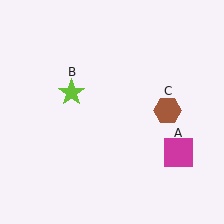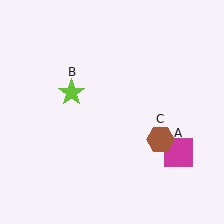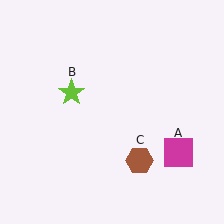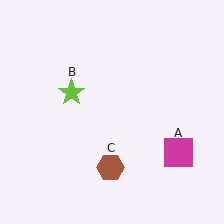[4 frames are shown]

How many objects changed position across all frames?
1 object changed position: brown hexagon (object C).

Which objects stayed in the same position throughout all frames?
Magenta square (object A) and lime star (object B) remained stationary.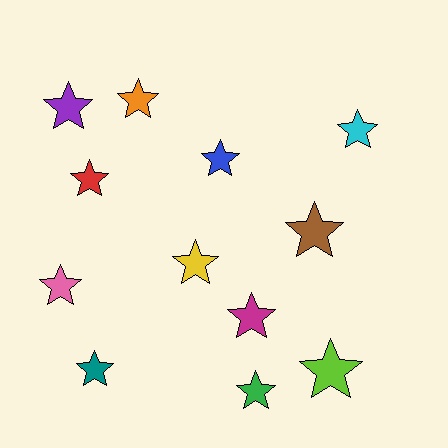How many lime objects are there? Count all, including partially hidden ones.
There is 1 lime object.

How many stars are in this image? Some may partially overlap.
There are 12 stars.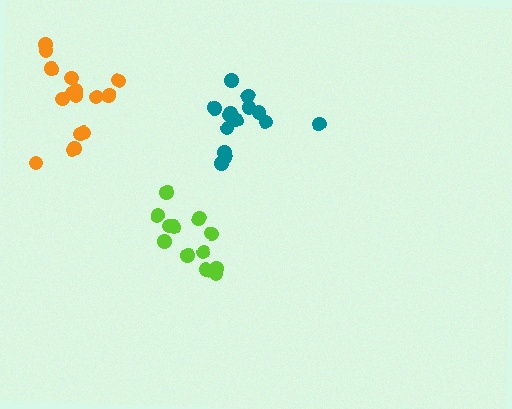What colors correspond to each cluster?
The clusters are colored: teal, lime, orange.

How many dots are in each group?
Group 1: 14 dots, Group 2: 12 dots, Group 3: 17 dots (43 total).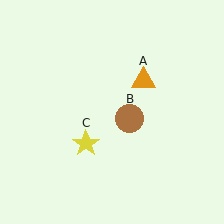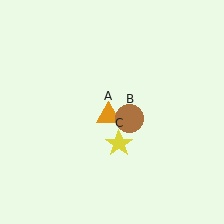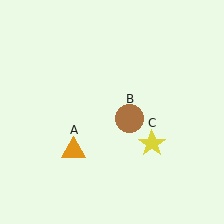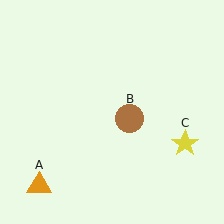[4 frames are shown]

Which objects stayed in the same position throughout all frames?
Brown circle (object B) remained stationary.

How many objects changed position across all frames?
2 objects changed position: orange triangle (object A), yellow star (object C).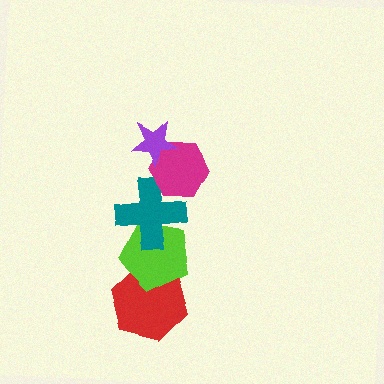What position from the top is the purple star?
The purple star is 1st from the top.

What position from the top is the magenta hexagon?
The magenta hexagon is 2nd from the top.